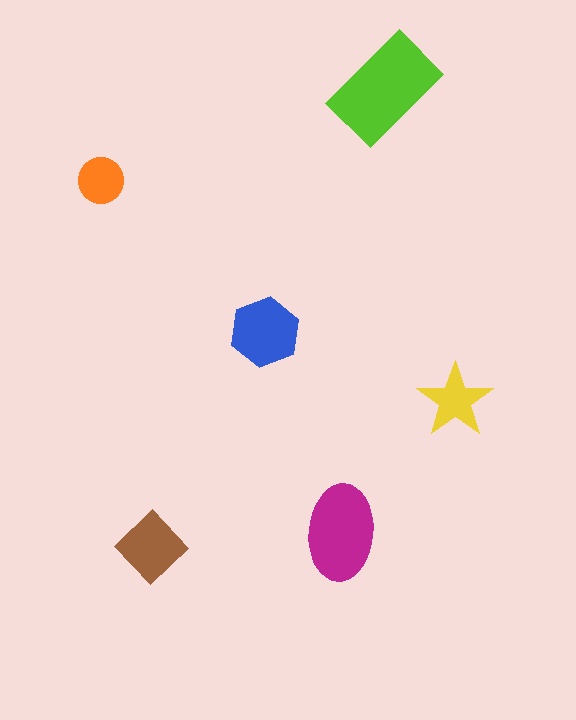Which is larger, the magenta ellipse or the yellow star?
The magenta ellipse.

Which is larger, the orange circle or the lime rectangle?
The lime rectangle.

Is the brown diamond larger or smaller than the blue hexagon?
Smaller.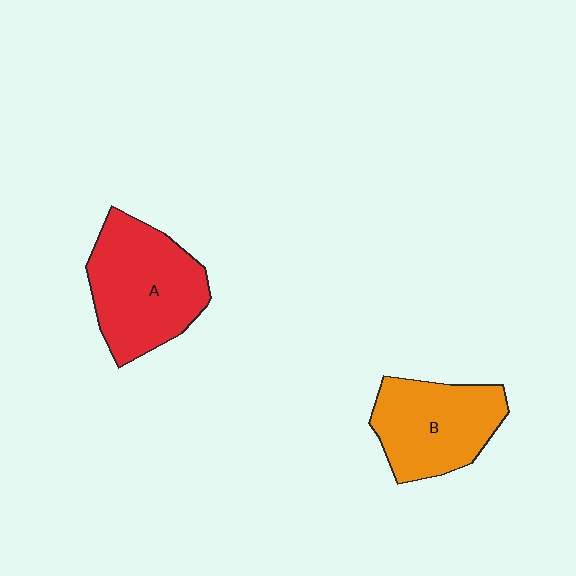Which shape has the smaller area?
Shape B (orange).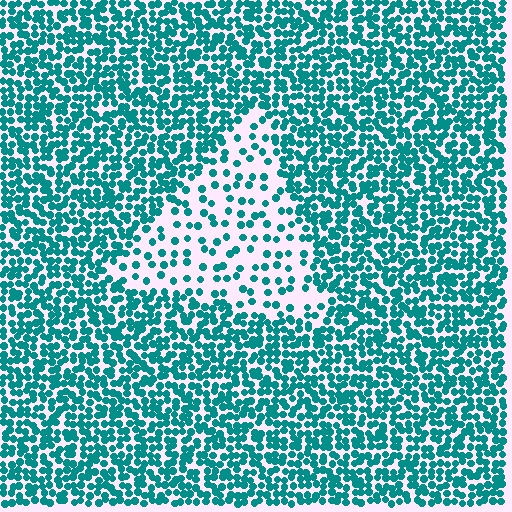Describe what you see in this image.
The image contains small teal elements arranged at two different densities. A triangle-shaped region is visible where the elements are less densely packed than the surrounding area.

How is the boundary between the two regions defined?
The boundary is defined by a change in element density (approximately 2.8x ratio). All elements are the same color, size, and shape.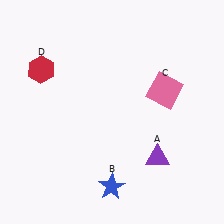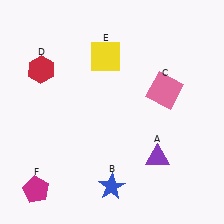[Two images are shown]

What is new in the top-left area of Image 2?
A yellow square (E) was added in the top-left area of Image 2.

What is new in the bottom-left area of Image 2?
A magenta pentagon (F) was added in the bottom-left area of Image 2.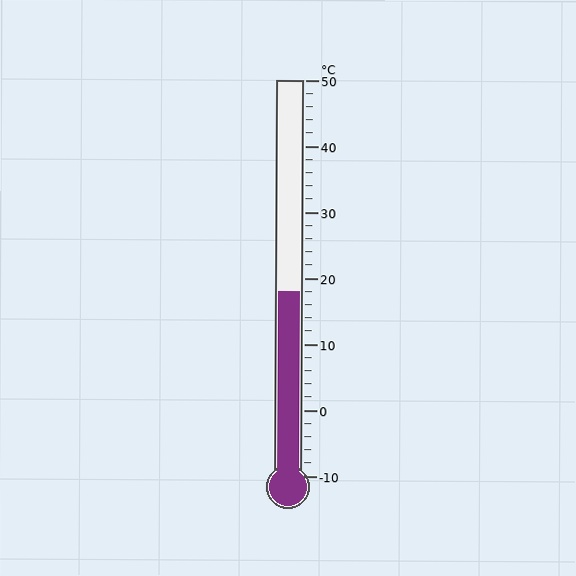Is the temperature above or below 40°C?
The temperature is below 40°C.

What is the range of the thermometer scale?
The thermometer scale ranges from -10°C to 50°C.